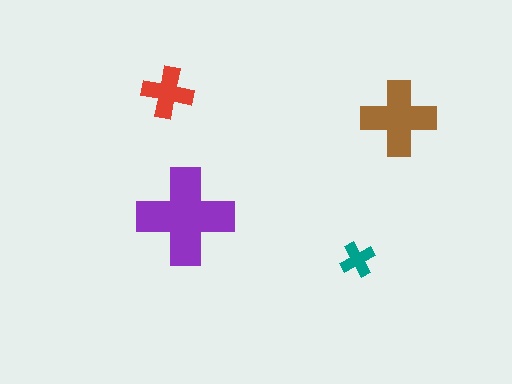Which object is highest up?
The red cross is topmost.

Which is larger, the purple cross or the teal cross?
The purple one.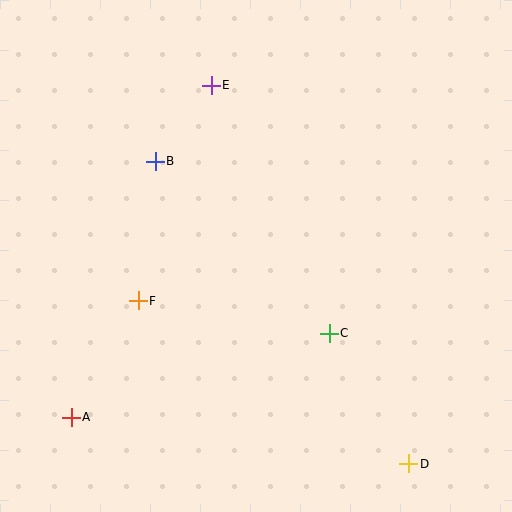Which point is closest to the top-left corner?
Point B is closest to the top-left corner.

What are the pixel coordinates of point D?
Point D is at (409, 464).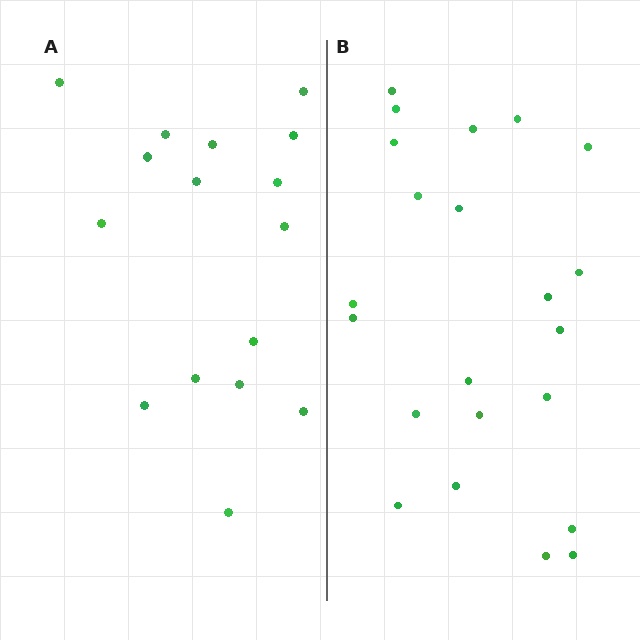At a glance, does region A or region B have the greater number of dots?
Region B (the right region) has more dots.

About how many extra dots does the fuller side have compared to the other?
Region B has about 6 more dots than region A.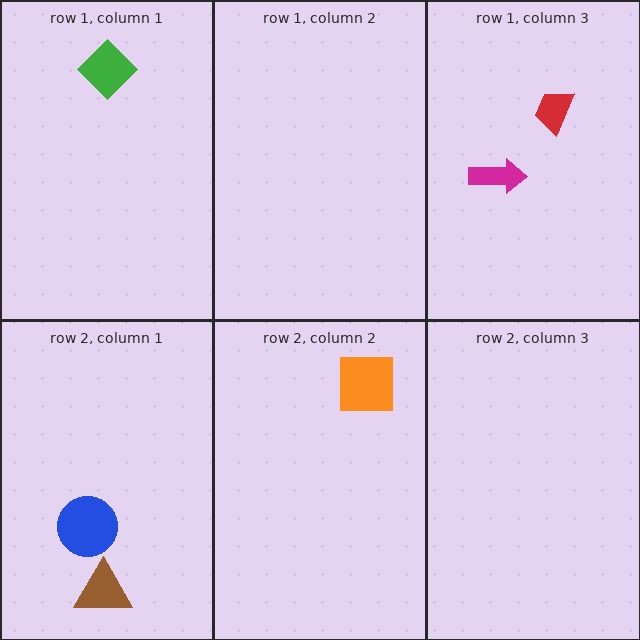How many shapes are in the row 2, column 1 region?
2.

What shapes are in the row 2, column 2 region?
The orange square.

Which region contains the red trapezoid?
The row 1, column 3 region.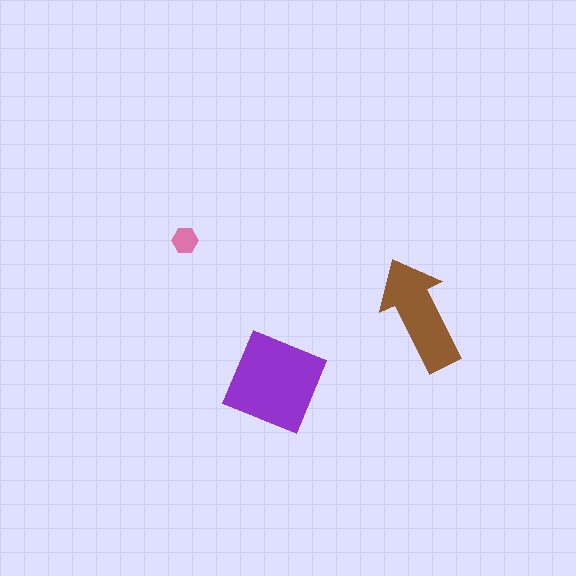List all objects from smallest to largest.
The pink hexagon, the brown arrow, the purple diamond.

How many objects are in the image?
There are 3 objects in the image.